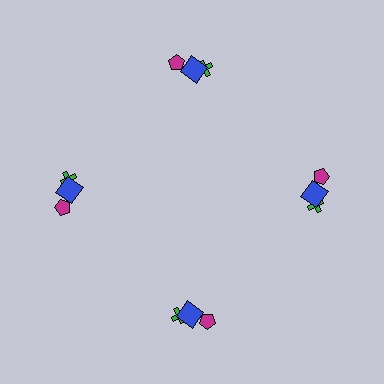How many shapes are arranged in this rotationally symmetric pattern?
There are 12 shapes, arranged in 4 groups of 3.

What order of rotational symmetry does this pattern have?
This pattern has 4-fold rotational symmetry.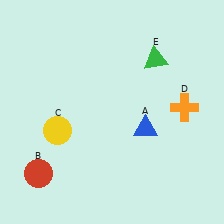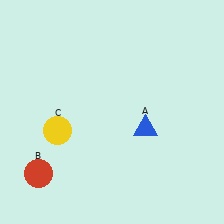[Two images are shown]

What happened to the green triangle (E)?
The green triangle (E) was removed in Image 2. It was in the top-right area of Image 1.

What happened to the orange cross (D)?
The orange cross (D) was removed in Image 2. It was in the top-right area of Image 1.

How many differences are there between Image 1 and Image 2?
There are 2 differences between the two images.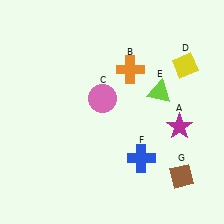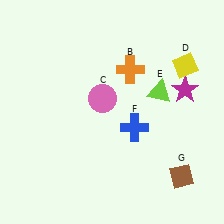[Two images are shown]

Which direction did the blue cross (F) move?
The blue cross (F) moved up.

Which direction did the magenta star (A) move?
The magenta star (A) moved up.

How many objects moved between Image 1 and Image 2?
2 objects moved between the two images.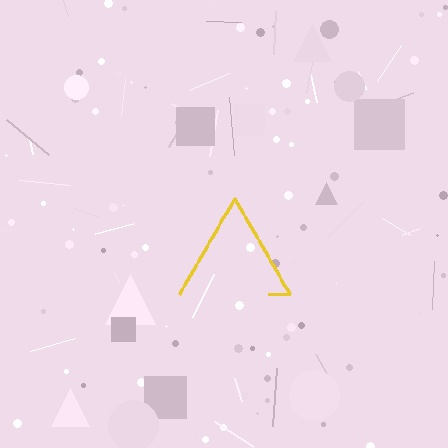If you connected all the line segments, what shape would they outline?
They would outline a triangle.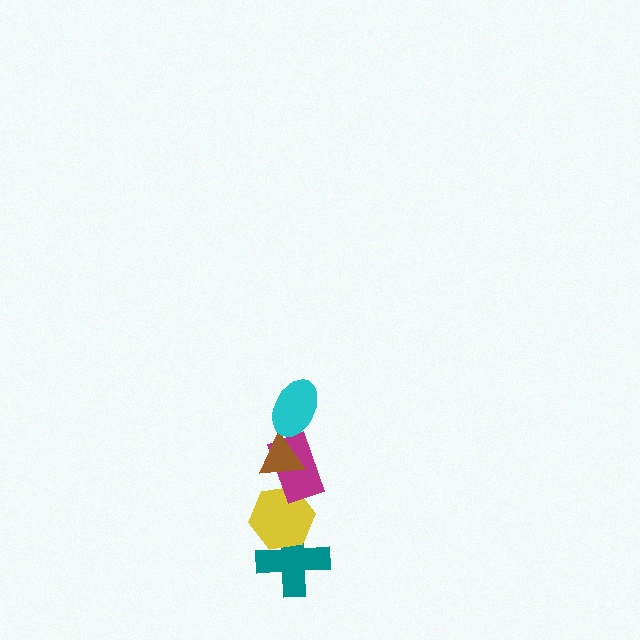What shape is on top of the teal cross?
The yellow hexagon is on top of the teal cross.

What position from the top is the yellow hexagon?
The yellow hexagon is 4th from the top.